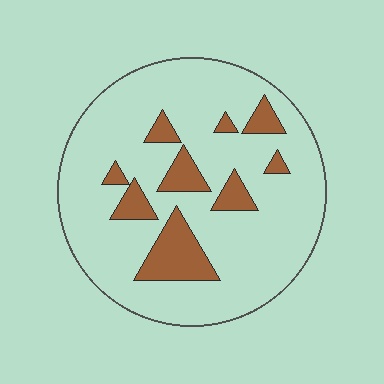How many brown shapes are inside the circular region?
9.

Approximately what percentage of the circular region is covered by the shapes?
Approximately 15%.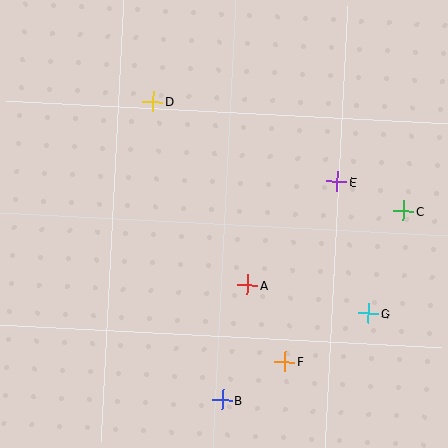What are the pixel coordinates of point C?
Point C is at (404, 211).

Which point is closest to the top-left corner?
Point D is closest to the top-left corner.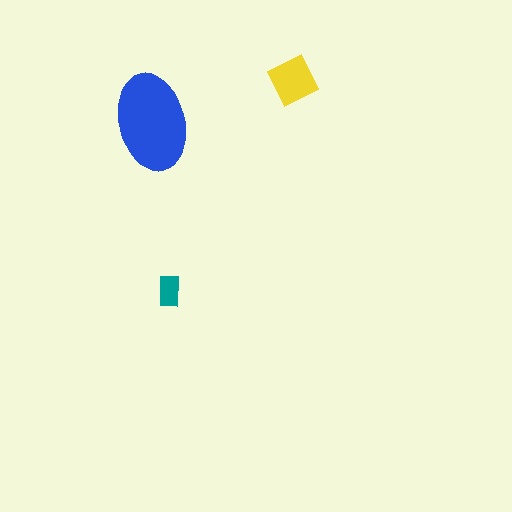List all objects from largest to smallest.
The blue ellipse, the yellow square, the teal rectangle.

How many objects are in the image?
There are 3 objects in the image.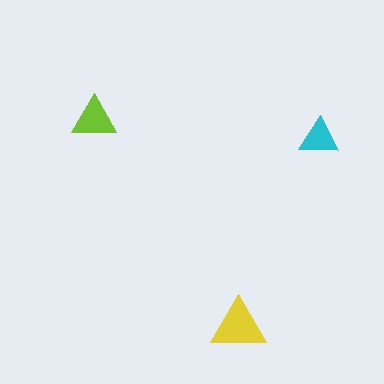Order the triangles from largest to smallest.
the yellow one, the lime one, the cyan one.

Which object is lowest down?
The yellow triangle is bottommost.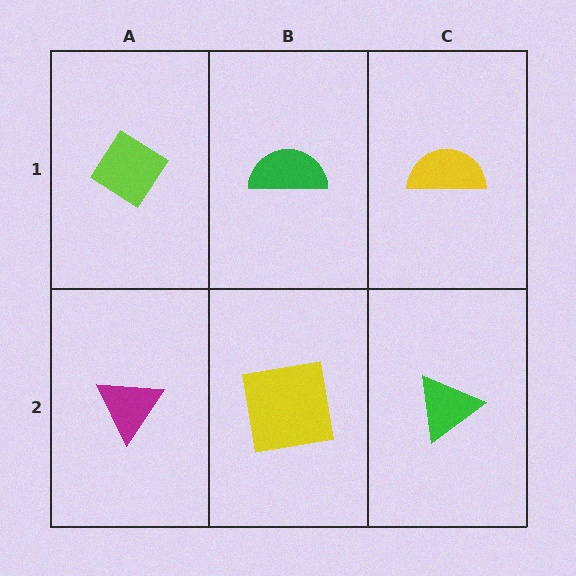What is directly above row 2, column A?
A lime diamond.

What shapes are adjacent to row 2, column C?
A yellow semicircle (row 1, column C), a yellow square (row 2, column B).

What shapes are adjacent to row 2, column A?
A lime diamond (row 1, column A), a yellow square (row 2, column B).